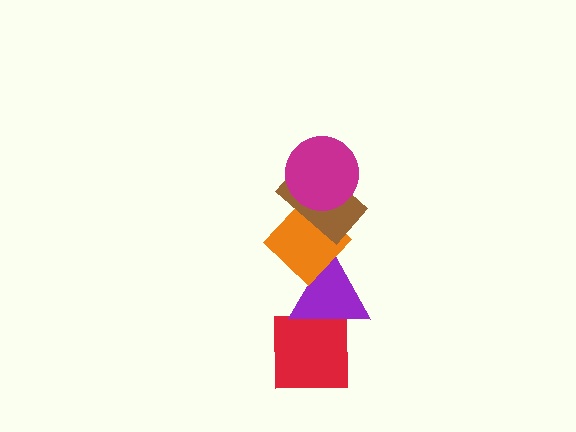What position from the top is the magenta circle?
The magenta circle is 1st from the top.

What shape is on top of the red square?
The purple triangle is on top of the red square.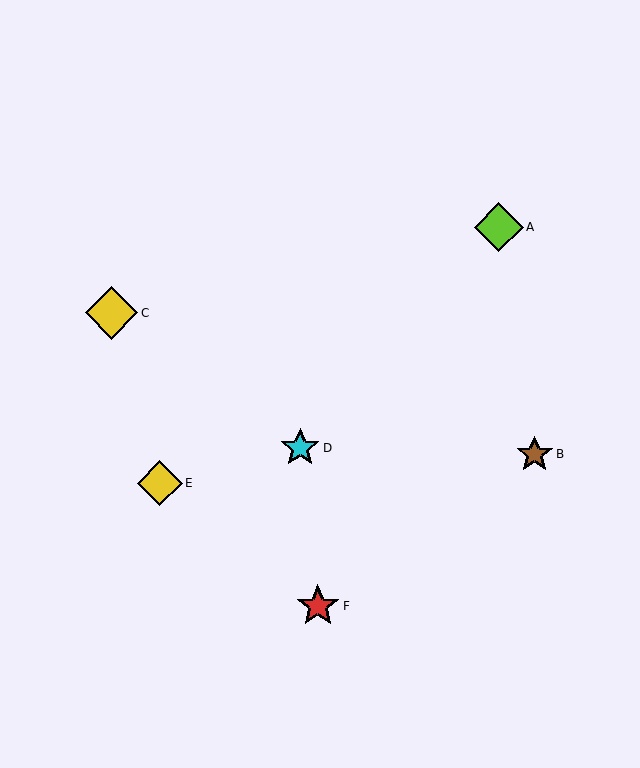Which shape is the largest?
The yellow diamond (labeled C) is the largest.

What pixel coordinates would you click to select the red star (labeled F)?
Click at (318, 606) to select the red star F.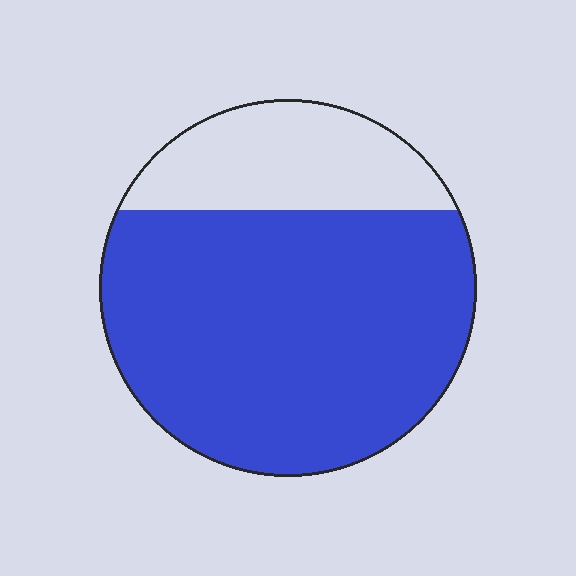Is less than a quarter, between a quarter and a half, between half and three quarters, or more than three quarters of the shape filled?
More than three quarters.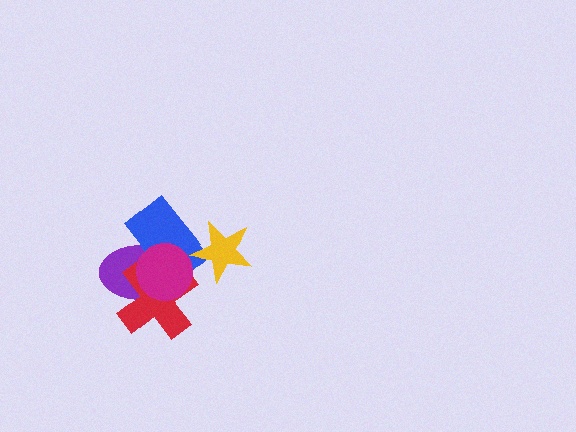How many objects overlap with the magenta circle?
3 objects overlap with the magenta circle.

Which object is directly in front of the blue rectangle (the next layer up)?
The red cross is directly in front of the blue rectangle.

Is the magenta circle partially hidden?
No, no other shape covers it.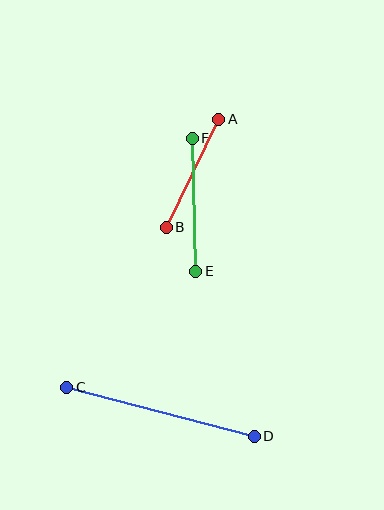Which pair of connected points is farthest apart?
Points C and D are farthest apart.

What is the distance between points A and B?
The distance is approximately 120 pixels.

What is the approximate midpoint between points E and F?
The midpoint is at approximately (194, 205) pixels.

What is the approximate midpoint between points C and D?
The midpoint is at approximately (161, 412) pixels.